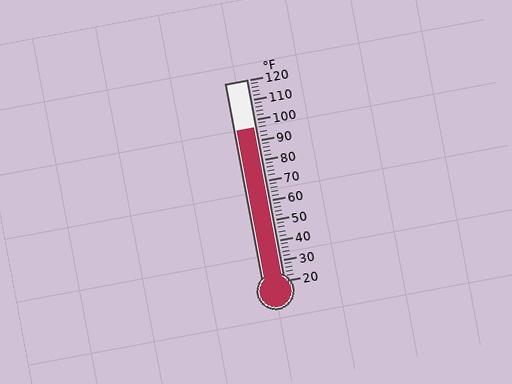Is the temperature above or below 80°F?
The temperature is above 80°F.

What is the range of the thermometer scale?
The thermometer scale ranges from 20°F to 120°F.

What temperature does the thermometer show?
The thermometer shows approximately 96°F.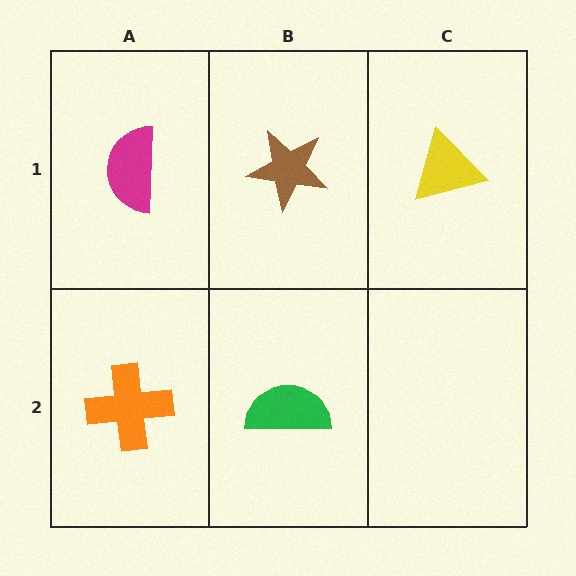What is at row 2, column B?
A green semicircle.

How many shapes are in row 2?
2 shapes.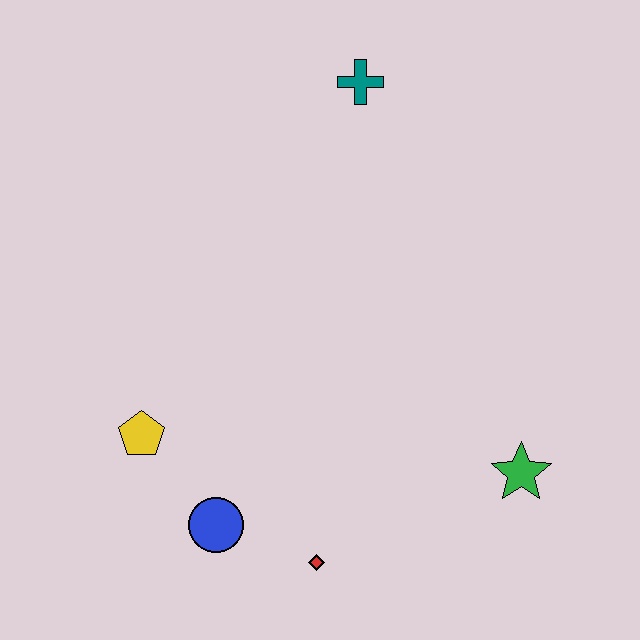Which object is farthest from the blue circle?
The teal cross is farthest from the blue circle.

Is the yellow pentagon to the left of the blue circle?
Yes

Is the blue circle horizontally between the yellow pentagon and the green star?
Yes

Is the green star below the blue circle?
No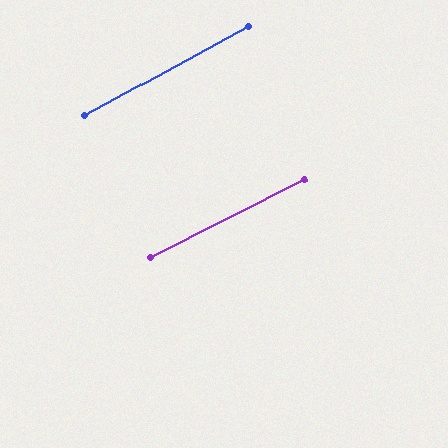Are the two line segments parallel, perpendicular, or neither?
Parallel — their directions differ by only 1.7°.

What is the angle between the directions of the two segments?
Approximately 2 degrees.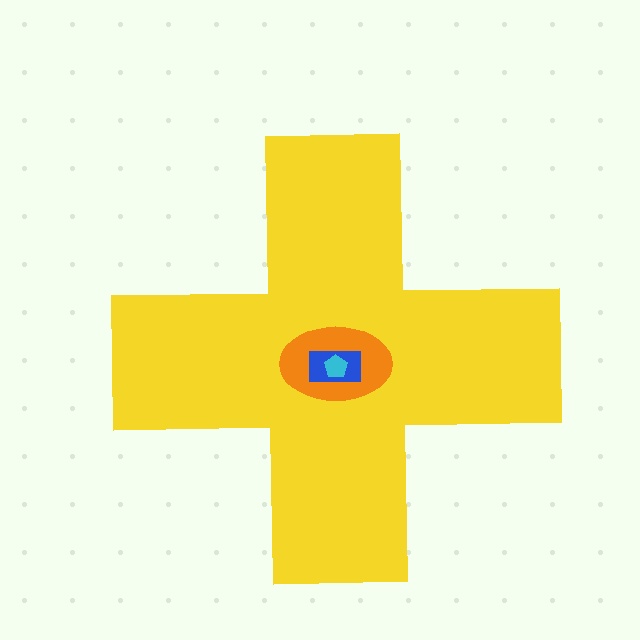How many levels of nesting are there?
4.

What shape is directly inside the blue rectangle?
The cyan pentagon.